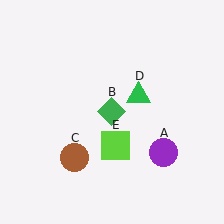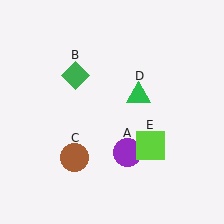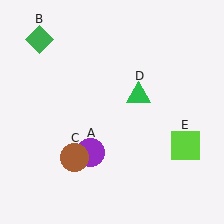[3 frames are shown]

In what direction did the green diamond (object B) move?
The green diamond (object B) moved up and to the left.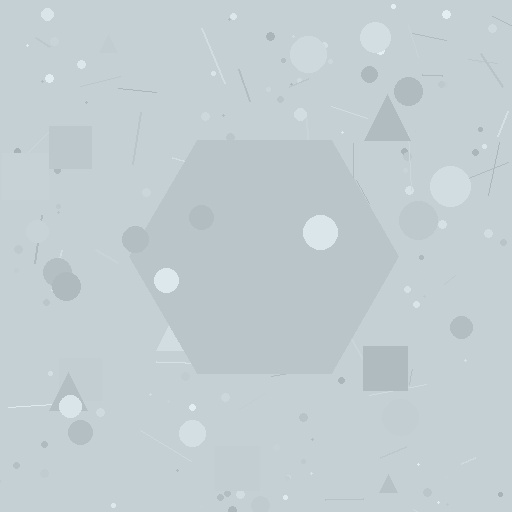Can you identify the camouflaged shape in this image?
The camouflaged shape is a hexagon.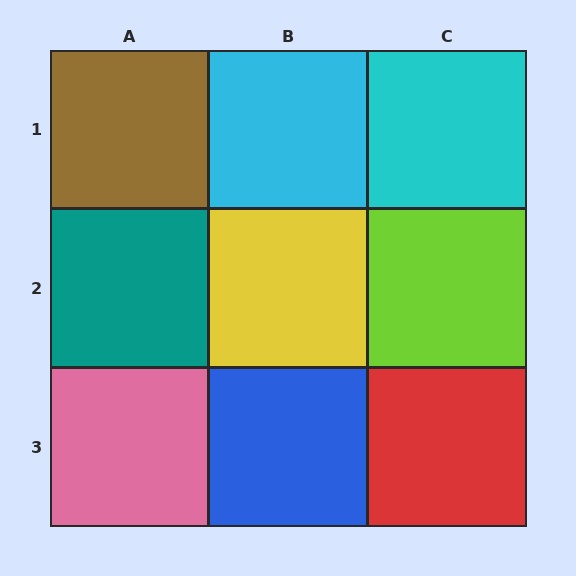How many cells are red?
1 cell is red.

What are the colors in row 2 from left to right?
Teal, yellow, lime.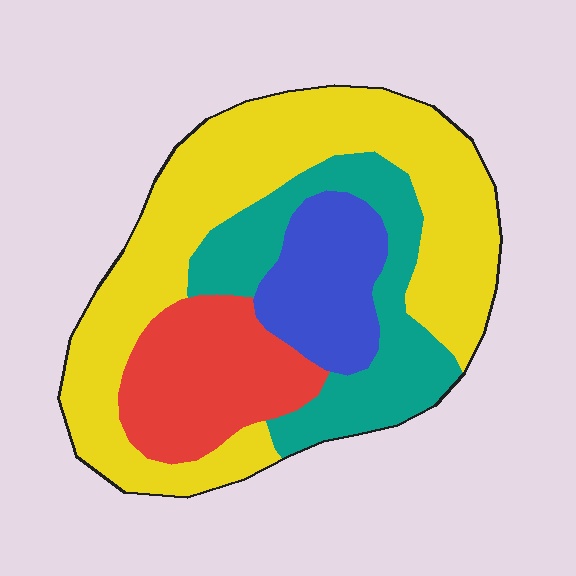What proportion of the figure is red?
Red covers around 20% of the figure.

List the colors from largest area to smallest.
From largest to smallest: yellow, teal, red, blue.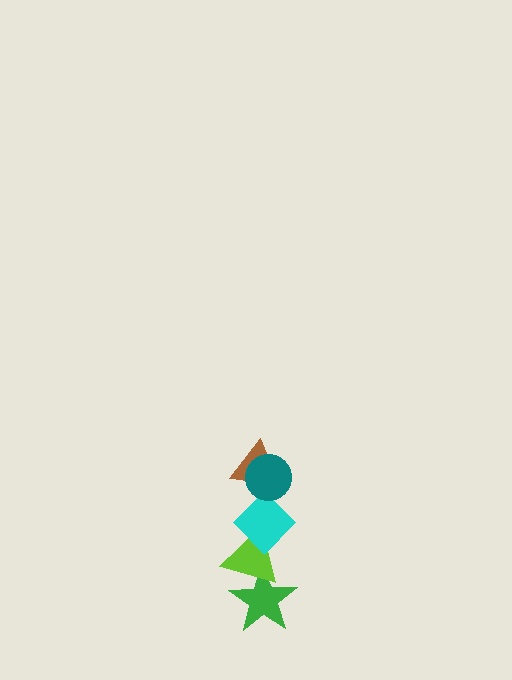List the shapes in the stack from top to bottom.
From top to bottom: the teal circle, the brown triangle, the cyan diamond, the lime triangle, the green star.